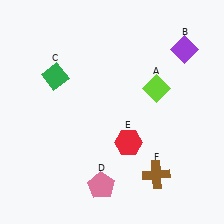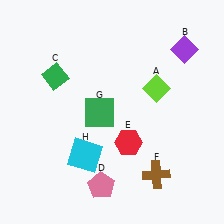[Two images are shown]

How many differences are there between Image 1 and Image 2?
There are 2 differences between the two images.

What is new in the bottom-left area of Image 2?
A cyan square (H) was added in the bottom-left area of Image 2.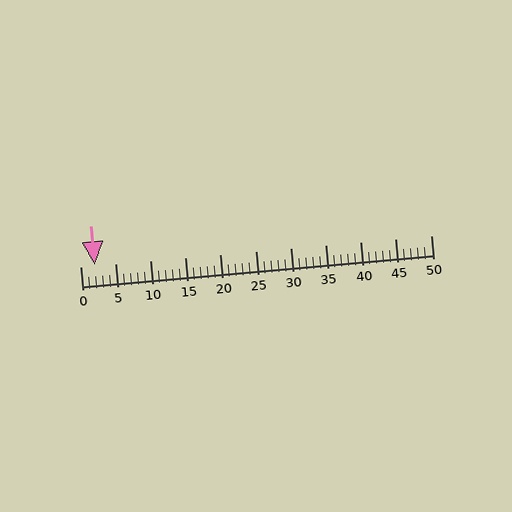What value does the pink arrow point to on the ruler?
The pink arrow points to approximately 2.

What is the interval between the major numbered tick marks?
The major tick marks are spaced 5 units apart.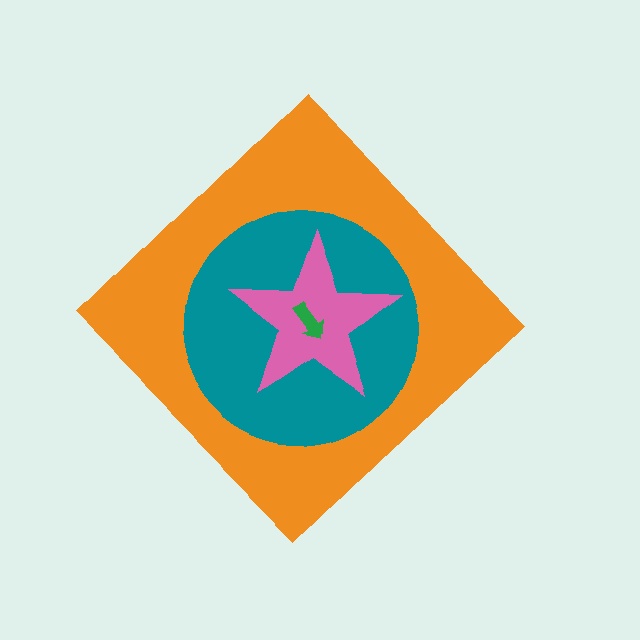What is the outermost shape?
The orange diamond.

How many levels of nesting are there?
4.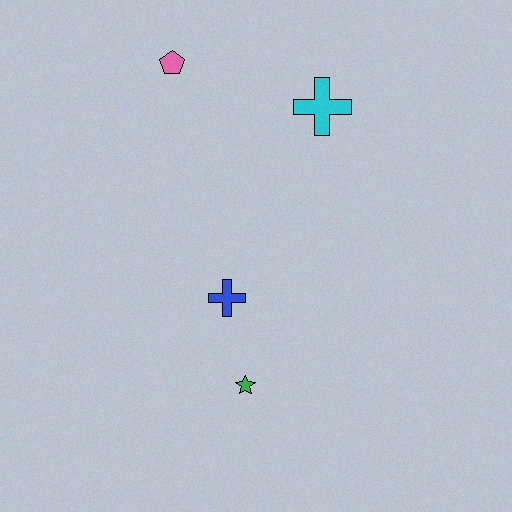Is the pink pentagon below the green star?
No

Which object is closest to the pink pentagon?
The cyan cross is closest to the pink pentagon.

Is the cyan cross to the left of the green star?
No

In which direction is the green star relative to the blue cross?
The green star is below the blue cross.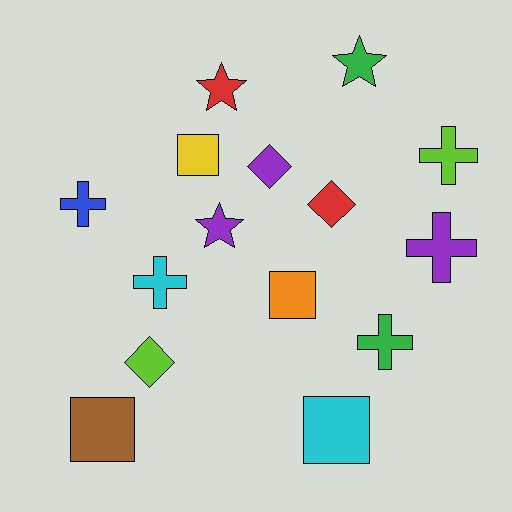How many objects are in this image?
There are 15 objects.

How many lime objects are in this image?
There are 2 lime objects.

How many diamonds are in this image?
There are 3 diamonds.